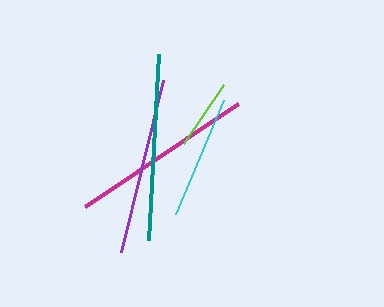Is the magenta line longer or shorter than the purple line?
The magenta line is longer than the purple line.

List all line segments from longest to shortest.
From longest to shortest: teal, magenta, purple, cyan, lime.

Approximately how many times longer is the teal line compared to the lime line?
The teal line is approximately 2.6 times the length of the lime line.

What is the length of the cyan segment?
The cyan segment is approximately 123 pixels long.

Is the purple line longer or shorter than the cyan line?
The purple line is longer than the cyan line.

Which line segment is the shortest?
The lime line is the shortest at approximately 72 pixels.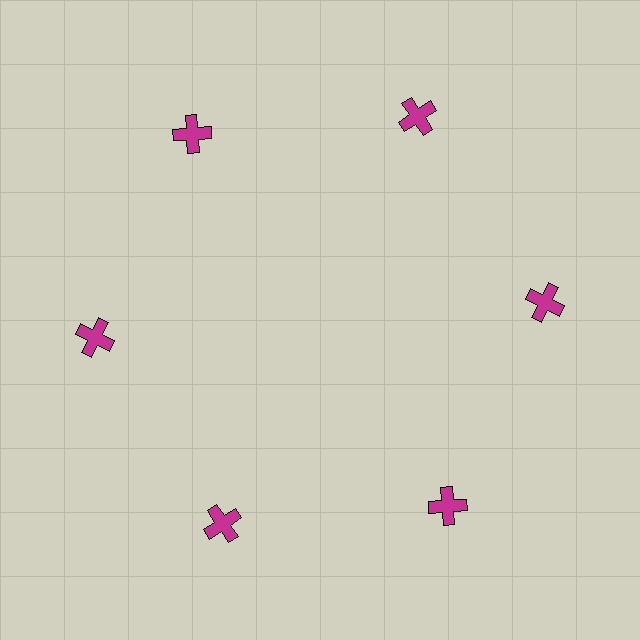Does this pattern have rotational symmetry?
Yes, this pattern has 6-fold rotational symmetry. It looks the same after rotating 60 degrees around the center.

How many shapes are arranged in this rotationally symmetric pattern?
There are 6 shapes, arranged in 6 groups of 1.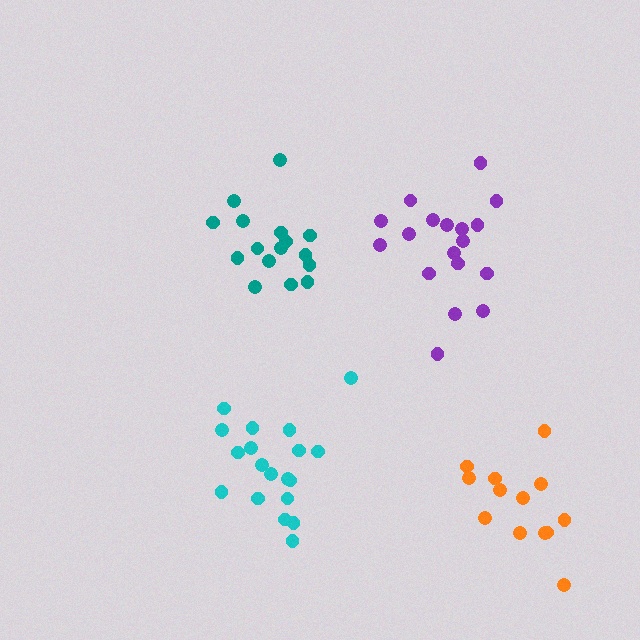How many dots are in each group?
Group 1: 19 dots, Group 2: 18 dots, Group 3: 16 dots, Group 4: 13 dots (66 total).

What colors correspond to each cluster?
The clusters are colored: cyan, purple, teal, orange.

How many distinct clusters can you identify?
There are 4 distinct clusters.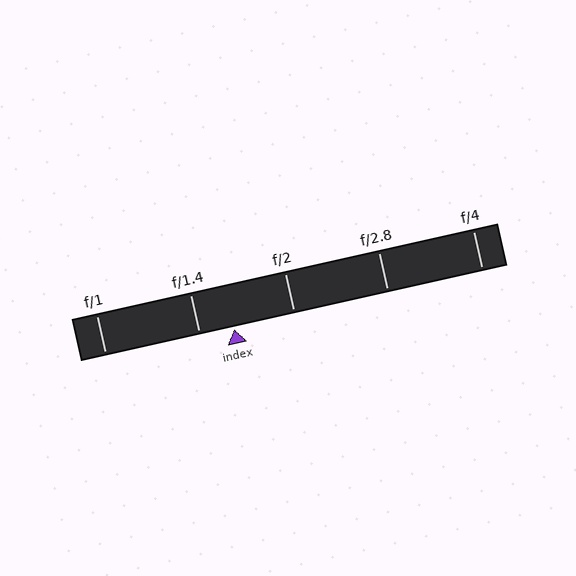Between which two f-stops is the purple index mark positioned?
The index mark is between f/1.4 and f/2.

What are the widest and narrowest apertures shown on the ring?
The widest aperture shown is f/1 and the narrowest is f/4.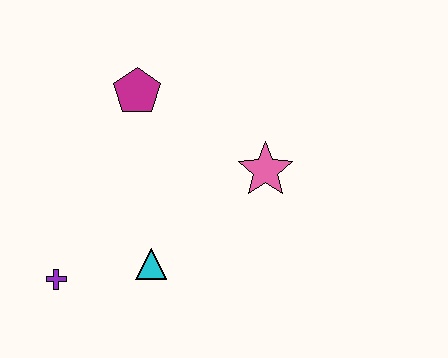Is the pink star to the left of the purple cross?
No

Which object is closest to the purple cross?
The cyan triangle is closest to the purple cross.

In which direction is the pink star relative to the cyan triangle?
The pink star is to the right of the cyan triangle.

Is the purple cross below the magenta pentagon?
Yes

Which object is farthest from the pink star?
The purple cross is farthest from the pink star.